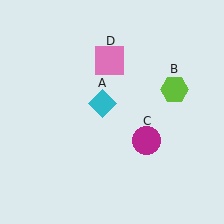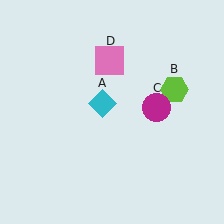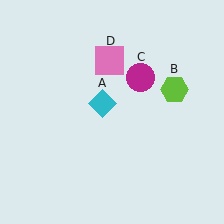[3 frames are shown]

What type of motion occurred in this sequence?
The magenta circle (object C) rotated counterclockwise around the center of the scene.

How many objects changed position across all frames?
1 object changed position: magenta circle (object C).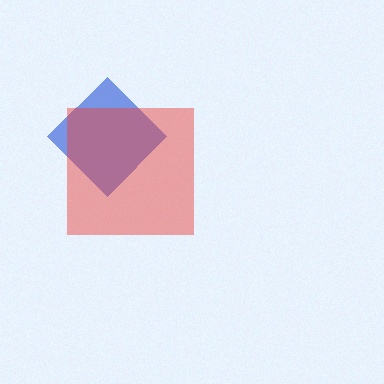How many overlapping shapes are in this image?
There are 2 overlapping shapes in the image.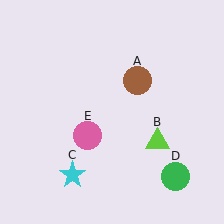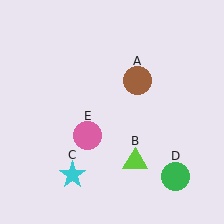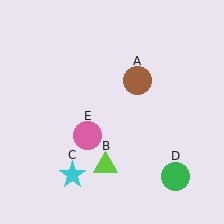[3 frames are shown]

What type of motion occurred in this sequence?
The lime triangle (object B) rotated clockwise around the center of the scene.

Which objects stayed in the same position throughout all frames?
Brown circle (object A) and cyan star (object C) and green circle (object D) and pink circle (object E) remained stationary.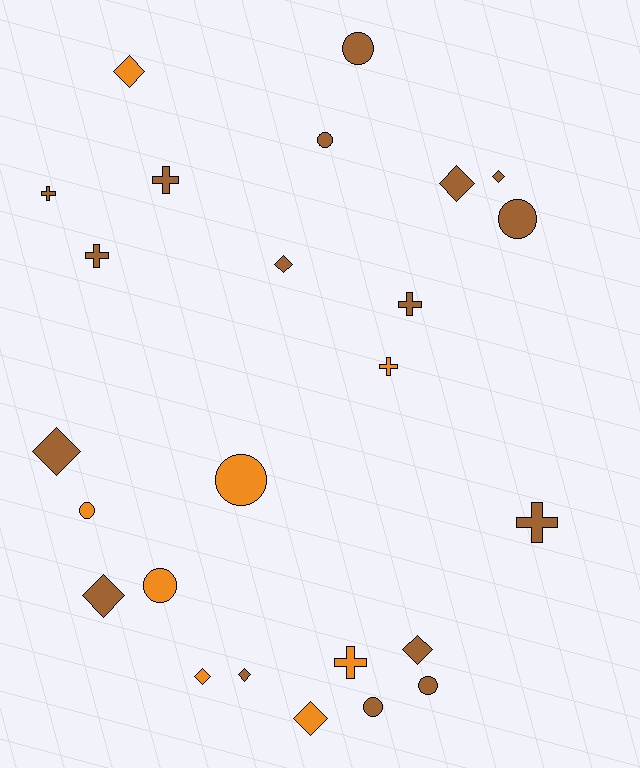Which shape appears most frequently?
Diamond, with 10 objects.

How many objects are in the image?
There are 25 objects.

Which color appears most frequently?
Brown, with 17 objects.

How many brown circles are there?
There are 5 brown circles.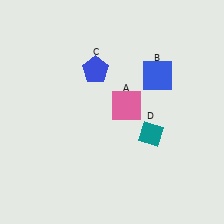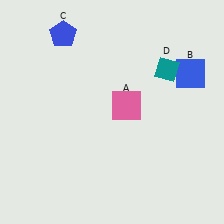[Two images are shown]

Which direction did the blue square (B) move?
The blue square (B) moved right.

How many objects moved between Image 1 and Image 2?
3 objects moved between the two images.